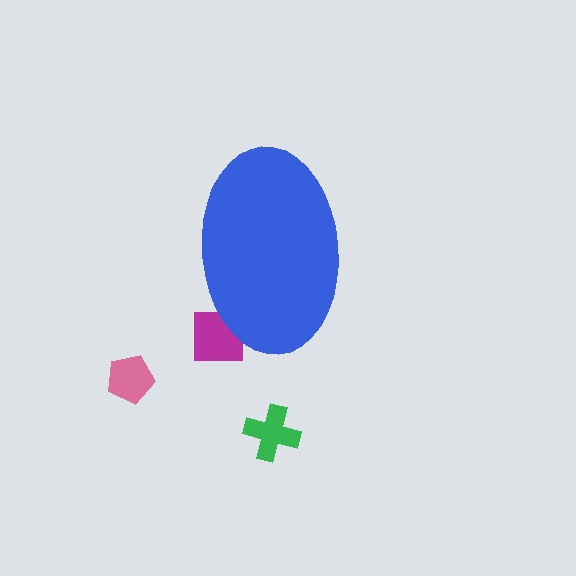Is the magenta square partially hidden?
Yes, the magenta square is partially hidden behind the blue ellipse.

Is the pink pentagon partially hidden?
No, the pink pentagon is fully visible.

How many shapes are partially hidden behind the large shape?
1 shape is partially hidden.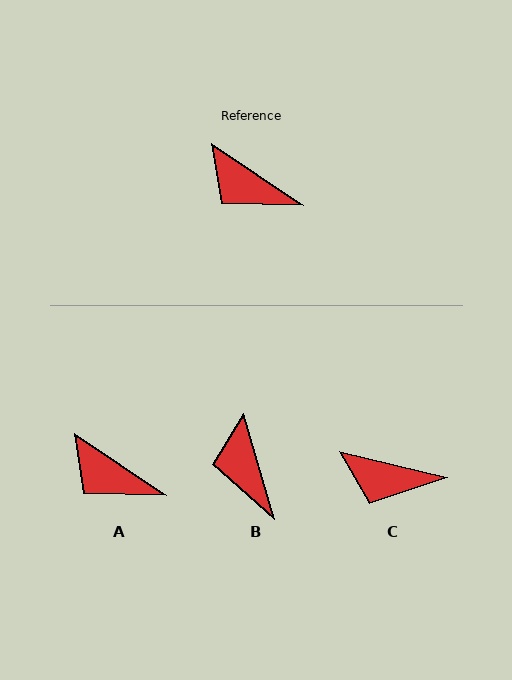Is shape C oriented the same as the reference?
No, it is off by about 21 degrees.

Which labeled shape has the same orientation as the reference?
A.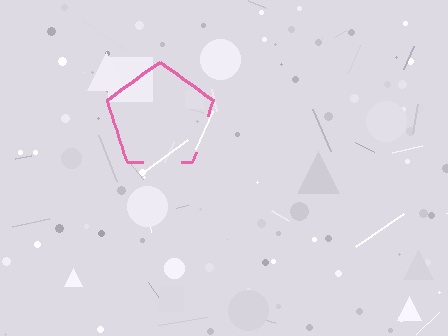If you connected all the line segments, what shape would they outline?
They would outline a pentagon.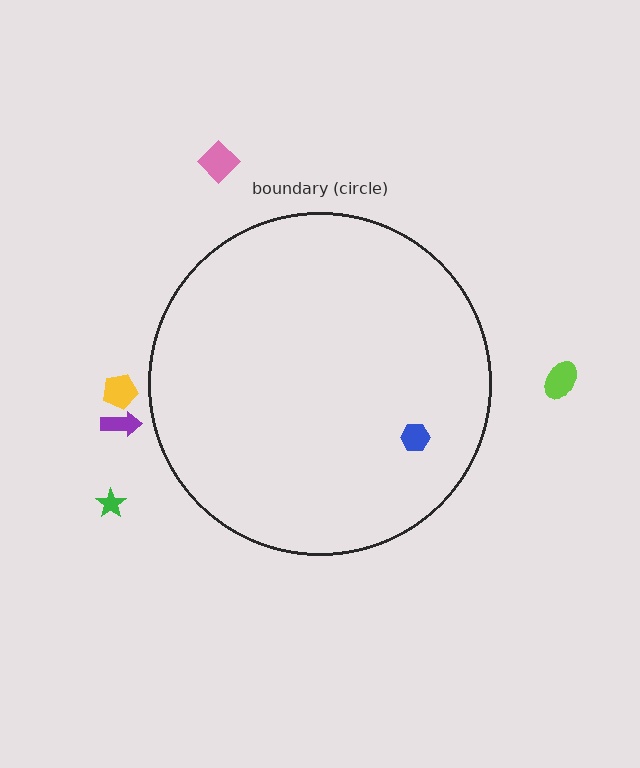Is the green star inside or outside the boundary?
Outside.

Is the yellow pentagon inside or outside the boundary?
Outside.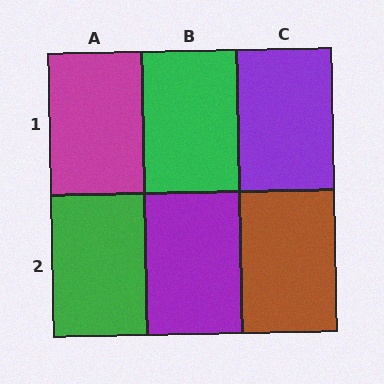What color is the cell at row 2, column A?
Green.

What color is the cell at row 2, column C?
Brown.